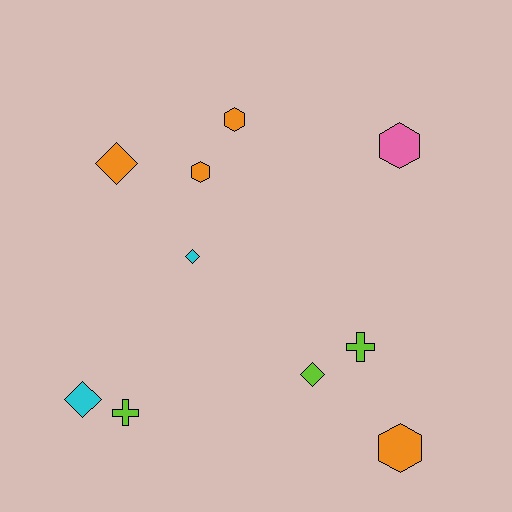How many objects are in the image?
There are 10 objects.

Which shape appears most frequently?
Diamond, with 4 objects.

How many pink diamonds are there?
There are no pink diamonds.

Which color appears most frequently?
Orange, with 4 objects.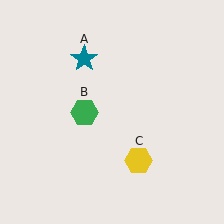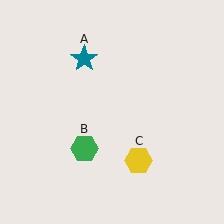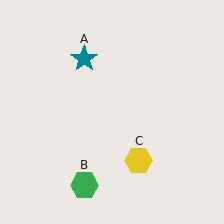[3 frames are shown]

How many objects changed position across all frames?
1 object changed position: green hexagon (object B).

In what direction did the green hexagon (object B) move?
The green hexagon (object B) moved down.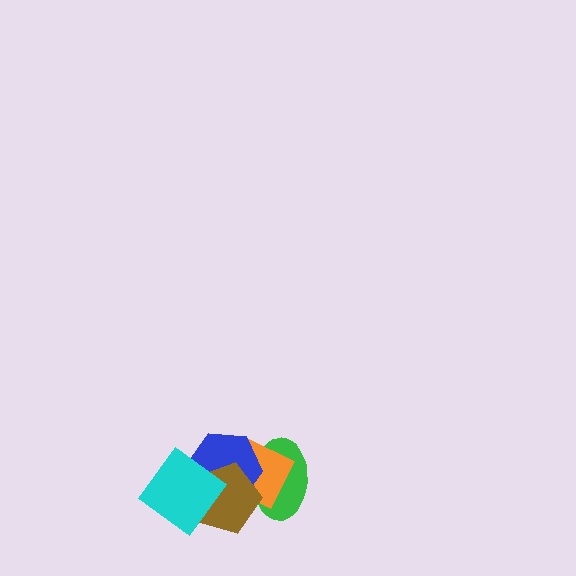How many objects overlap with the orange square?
3 objects overlap with the orange square.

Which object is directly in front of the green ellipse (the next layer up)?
The orange square is directly in front of the green ellipse.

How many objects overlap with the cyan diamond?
2 objects overlap with the cyan diamond.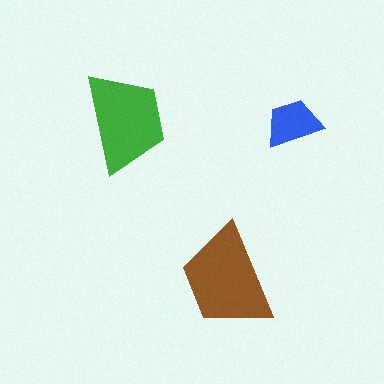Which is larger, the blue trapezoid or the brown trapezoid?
The brown one.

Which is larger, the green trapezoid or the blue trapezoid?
The green one.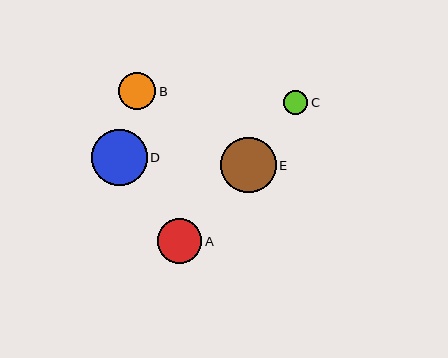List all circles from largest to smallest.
From largest to smallest: E, D, A, B, C.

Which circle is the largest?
Circle E is the largest with a size of approximately 56 pixels.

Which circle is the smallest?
Circle C is the smallest with a size of approximately 24 pixels.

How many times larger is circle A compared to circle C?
Circle A is approximately 1.9 times the size of circle C.